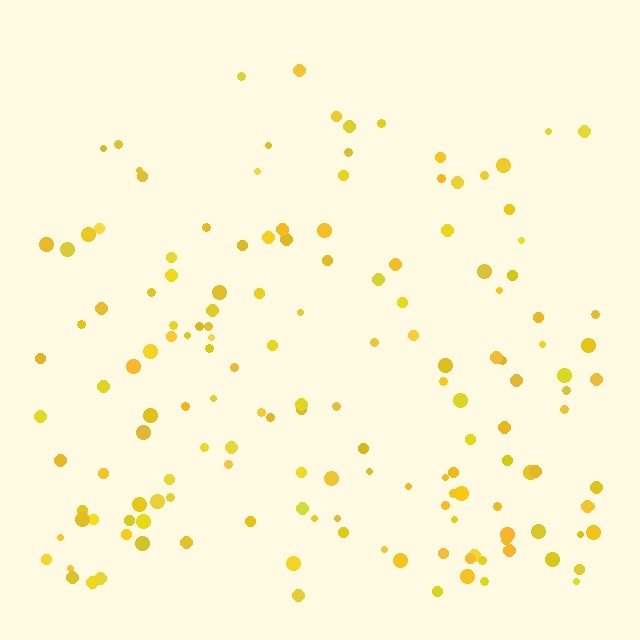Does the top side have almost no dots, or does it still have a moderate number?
Still a moderate number, just noticeably fewer than the bottom.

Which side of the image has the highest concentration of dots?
The bottom.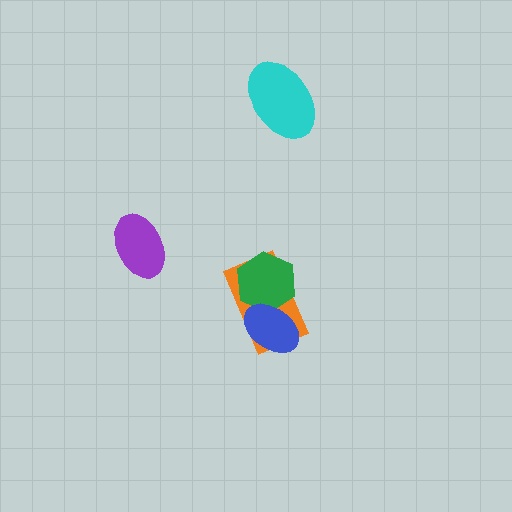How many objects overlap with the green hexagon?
2 objects overlap with the green hexagon.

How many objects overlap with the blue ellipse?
2 objects overlap with the blue ellipse.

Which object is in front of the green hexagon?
The blue ellipse is in front of the green hexagon.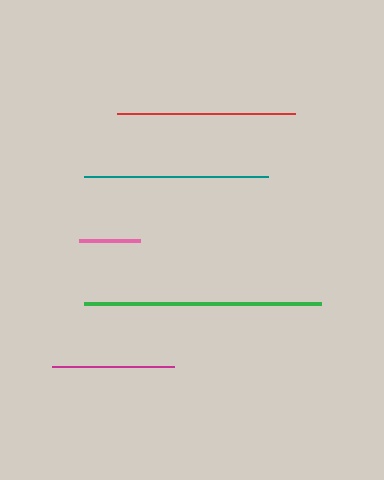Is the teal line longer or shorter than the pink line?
The teal line is longer than the pink line.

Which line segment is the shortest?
The pink line is the shortest at approximately 60 pixels.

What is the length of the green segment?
The green segment is approximately 237 pixels long.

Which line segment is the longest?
The green line is the longest at approximately 237 pixels.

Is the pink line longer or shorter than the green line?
The green line is longer than the pink line.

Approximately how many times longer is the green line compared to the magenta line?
The green line is approximately 2.0 times the length of the magenta line.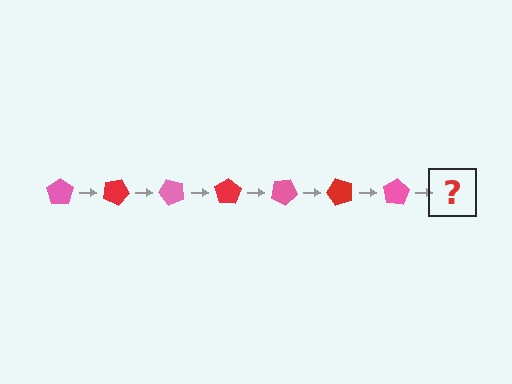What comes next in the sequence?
The next element should be a red pentagon, rotated 175 degrees from the start.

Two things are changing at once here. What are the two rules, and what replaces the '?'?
The two rules are that it rotates 25 degrees each step and the color cycles through pink and red. The '?' should be a red pentagon, rotated 175 degrees from the start.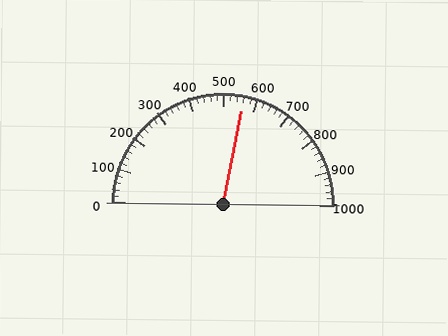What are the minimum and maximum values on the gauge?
The gauge ranges from 0 to 1000.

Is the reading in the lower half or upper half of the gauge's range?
The reading is in the upper half of the range (0 to 1000).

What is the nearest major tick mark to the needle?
The nearest major tick mark is 600.